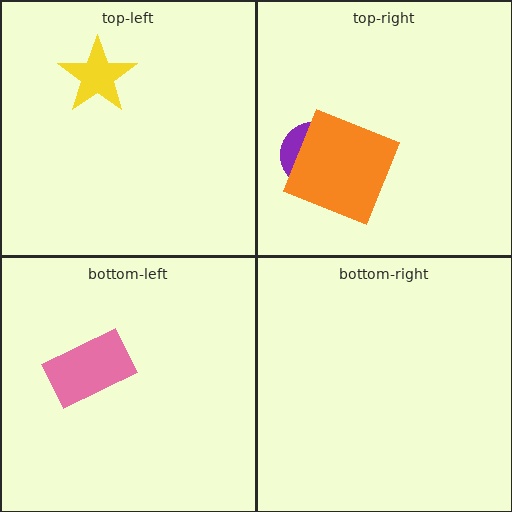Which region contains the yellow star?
The top-left region.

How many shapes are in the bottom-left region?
1.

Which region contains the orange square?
The top-right region.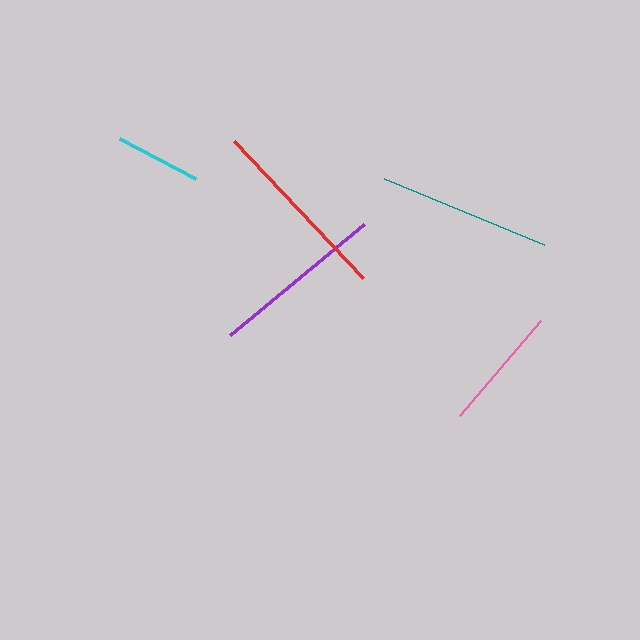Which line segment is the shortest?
The cyan line is the shortest at approximately 86 pixels.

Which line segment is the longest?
The red line is the longest at approximately 189 pixels.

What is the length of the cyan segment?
The cyan segment is approximately 86 pixels long.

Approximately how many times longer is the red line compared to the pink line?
The red line is approximately 1.5 times the length of the pink line.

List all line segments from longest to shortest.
From longest to shortest: red, purple, teal, pink, cyan.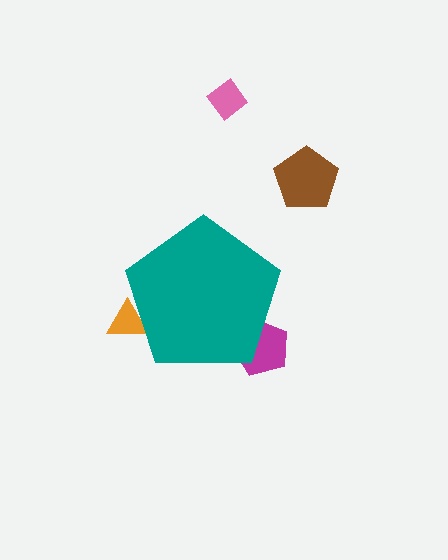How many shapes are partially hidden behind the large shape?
2 shapes are partially hidden.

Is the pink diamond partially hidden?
No, the pink diamond is fully visible.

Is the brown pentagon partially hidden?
No, the brown pentagon is fully visible.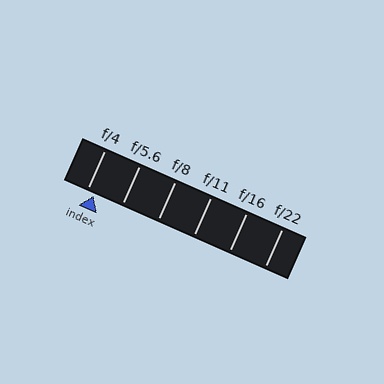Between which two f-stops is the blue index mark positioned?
The index mark is between f/4 and f/5.6.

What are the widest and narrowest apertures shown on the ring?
The widest aperture shown is f/4 and the narrowest is f/22.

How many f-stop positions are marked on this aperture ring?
There are 6 f-stop positions marked.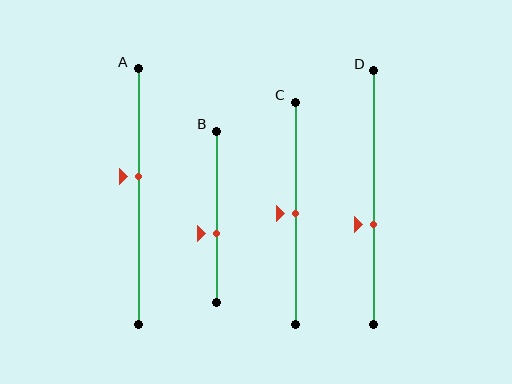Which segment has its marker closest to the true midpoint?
Segment C has its marker closest to the true midpoint.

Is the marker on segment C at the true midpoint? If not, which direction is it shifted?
Yes, the marker on segment C is at the true midpoint.